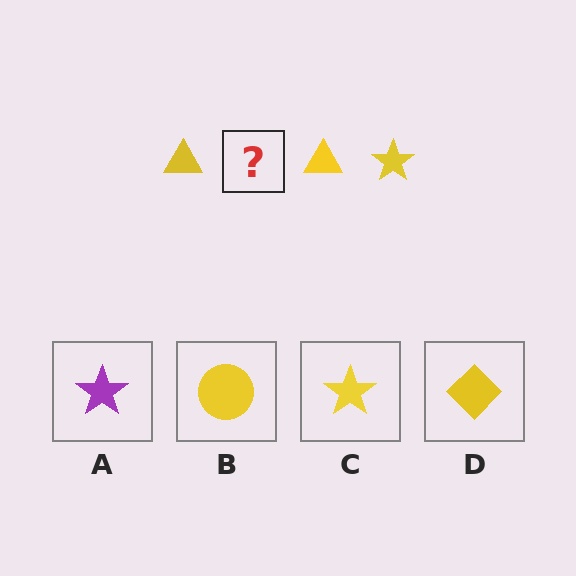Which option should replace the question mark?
Option C.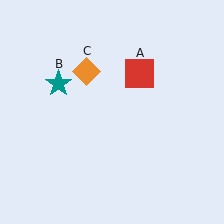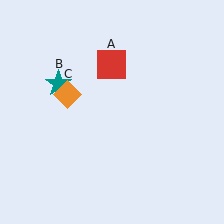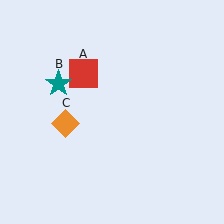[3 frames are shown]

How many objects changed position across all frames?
2 objects changed position: red square (object A), orange diamond (object C).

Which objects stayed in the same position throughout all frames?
Teal star (object B) remained stationary.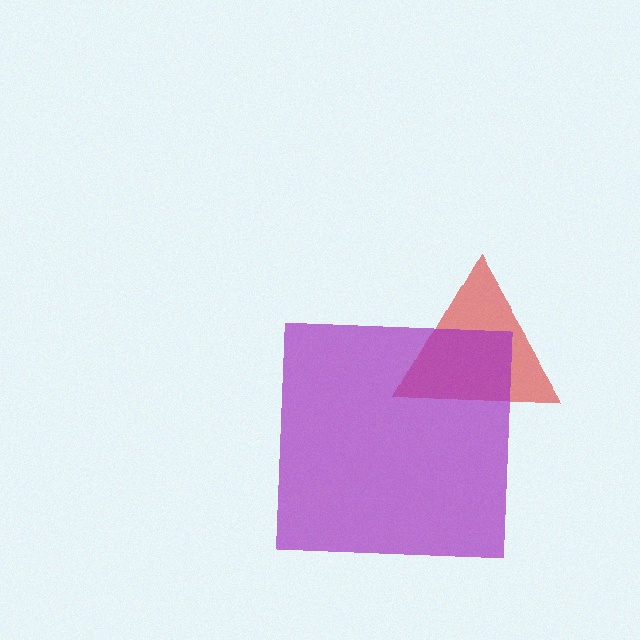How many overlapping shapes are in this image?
There are 2 overlapping shapes in the image.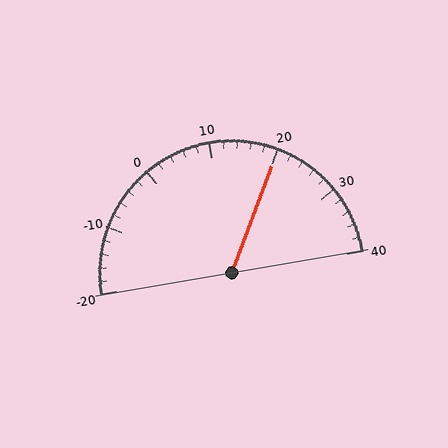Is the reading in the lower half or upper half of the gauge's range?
The reading is in the upper half of the range (-20 to 40).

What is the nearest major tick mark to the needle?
The nearest major tick mark is 20.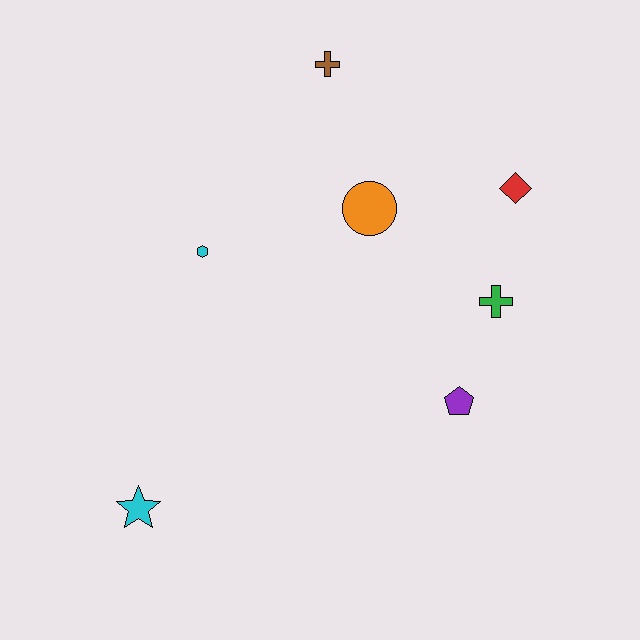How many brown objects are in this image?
There is 1 brown object.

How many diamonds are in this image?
There is 1 diamond.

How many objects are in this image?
There are 7 objects.